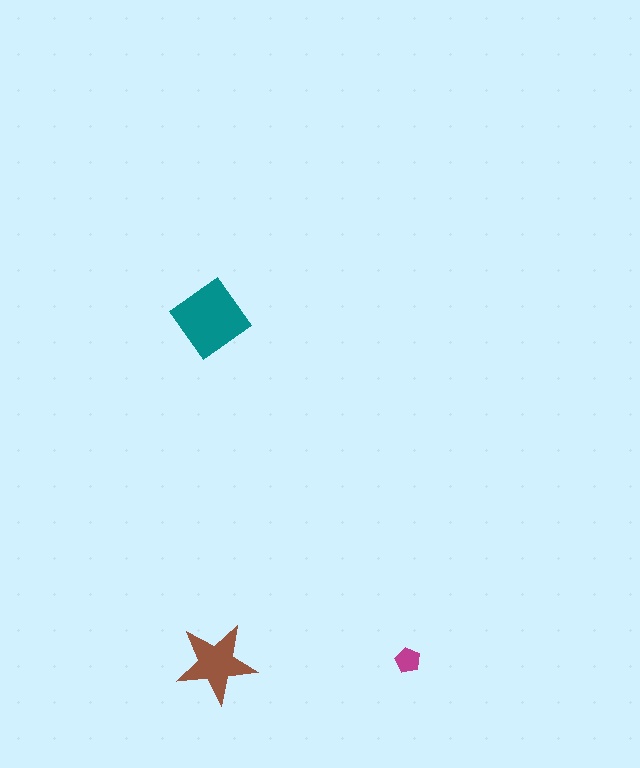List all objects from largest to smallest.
The teal diamond, the brown star, the magenta pentagon.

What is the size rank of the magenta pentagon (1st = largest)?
3rd.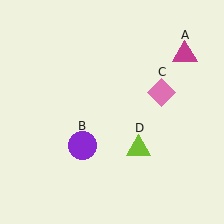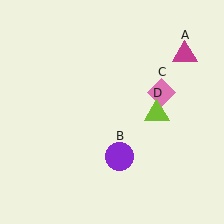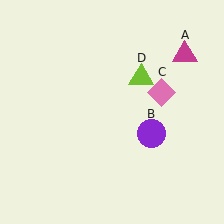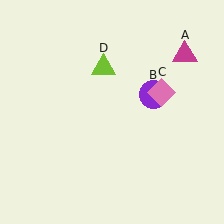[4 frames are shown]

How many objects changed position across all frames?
2 objects changed position: purple circle (object B), lime triangle (object D).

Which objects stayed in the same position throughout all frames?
Magenta triangle (object A) and pink diamond (object C) remained stationary.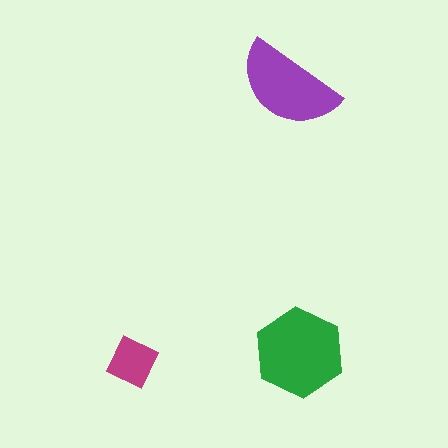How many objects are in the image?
There are 3 objects in the image.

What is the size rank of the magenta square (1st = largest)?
3rd.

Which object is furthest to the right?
The green hexagon is rightmost.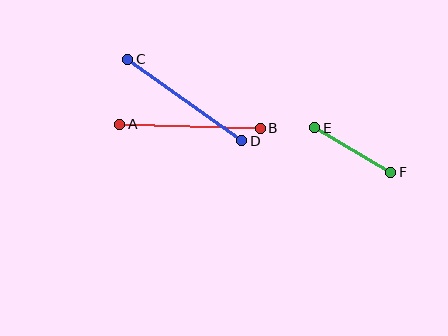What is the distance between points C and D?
The distance is approximately 140 pixels.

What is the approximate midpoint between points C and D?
The midpoint is at approximately (185, 100) pixels.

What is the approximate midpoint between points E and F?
The midpoint is at approximately (353, 150) pixels.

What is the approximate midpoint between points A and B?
The midpoint is at approximately (190, 126) pixels.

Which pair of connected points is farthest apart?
Points A and B are farthest apart.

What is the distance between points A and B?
The distance is approximately 140 pixels.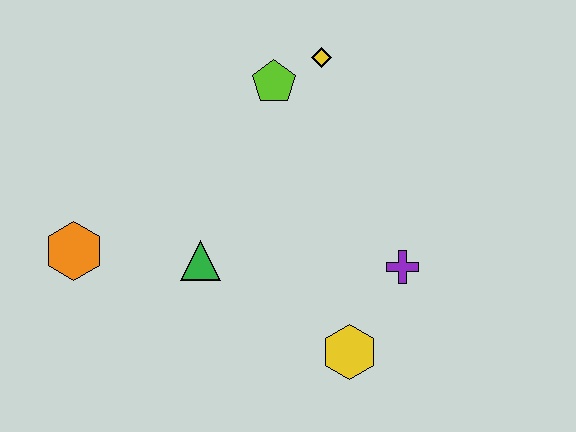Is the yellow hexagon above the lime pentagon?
No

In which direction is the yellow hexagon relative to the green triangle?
The yellow hexagon is to the right of the green triangle.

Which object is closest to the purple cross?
The yellow hexagon is closest to the purple cross.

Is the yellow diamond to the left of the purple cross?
Yes